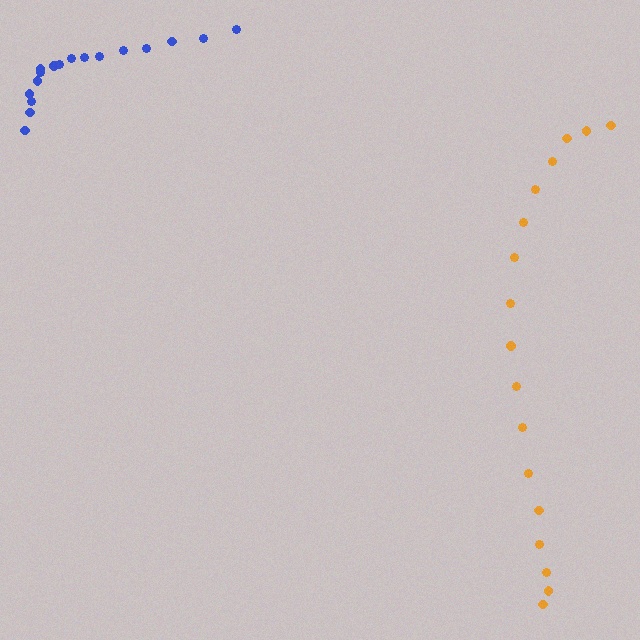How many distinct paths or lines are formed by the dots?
There are 2 distinct paths.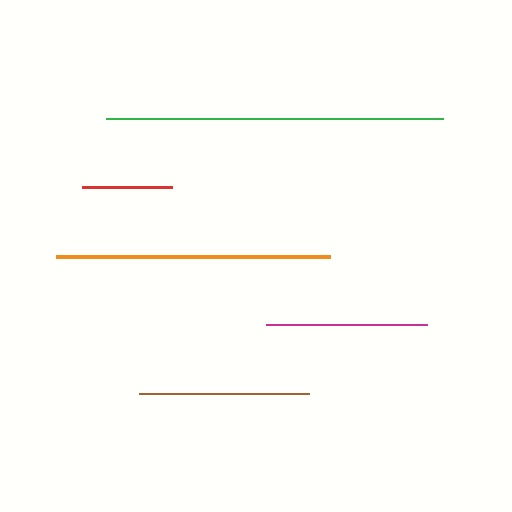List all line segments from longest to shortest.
From longest to shortest: green, orange, brown, magenta, red.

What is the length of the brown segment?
The brown segment is approximately 170 pixels long.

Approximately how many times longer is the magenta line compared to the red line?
The magenta line is approximately 1.8 times the length of the red line.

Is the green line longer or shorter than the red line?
The green line is longer than the red line.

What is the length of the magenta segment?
The magenta segment is approximately 161 pixels long.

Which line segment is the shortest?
The red line is the shortest at approximately 89 pixels.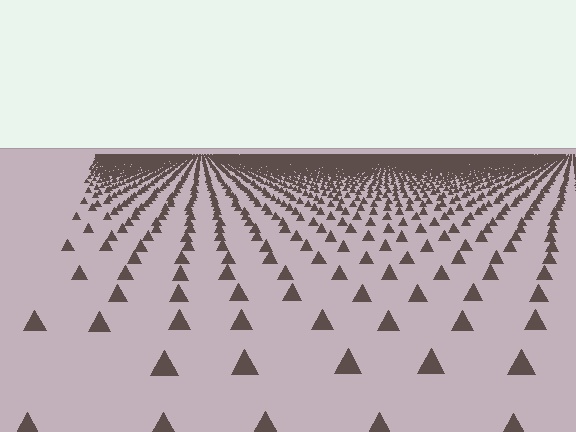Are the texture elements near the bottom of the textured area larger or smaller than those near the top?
Larger. Near the bottom, elements are closer to the viewer and appear at a bigger on-screen size.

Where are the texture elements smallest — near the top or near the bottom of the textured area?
Near the top.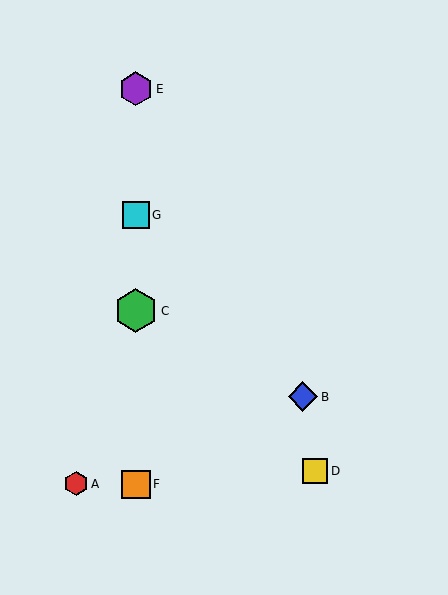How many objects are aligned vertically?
4 objects (C, E, F, G) are aligned vertically.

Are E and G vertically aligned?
Yes, both are at x≈136.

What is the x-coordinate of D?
Object D is at x≈315.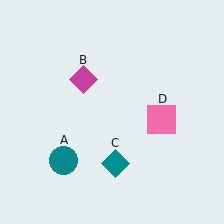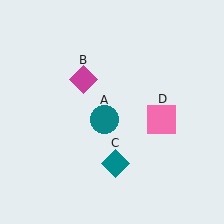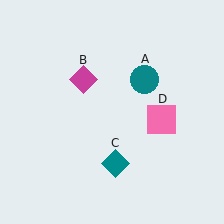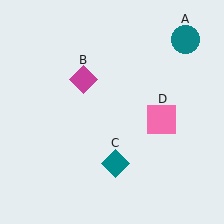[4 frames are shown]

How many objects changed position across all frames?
1 object changed position: teal circle (object A).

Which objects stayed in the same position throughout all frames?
Magenta diamond (object B) and teal diamond (object C) and pink square (object D) remained stationary.